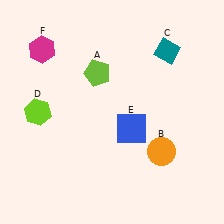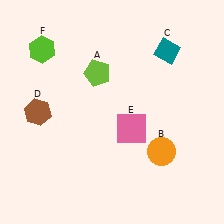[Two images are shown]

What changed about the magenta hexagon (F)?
In Image 1, F is magenta. In Image 2, it changed to lime.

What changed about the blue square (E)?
In Image 1, E is blue. In Image 2, it changed to pink.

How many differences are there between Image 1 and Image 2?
There are 3 differences between the two images.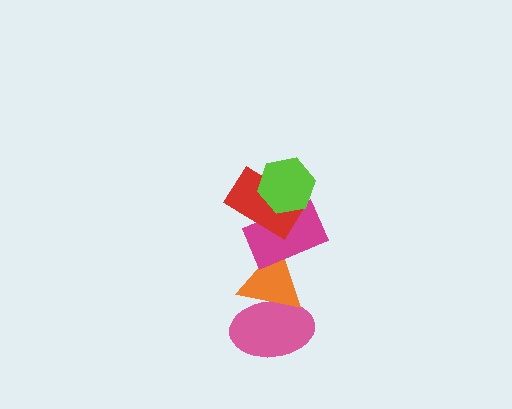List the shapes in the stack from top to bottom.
From top to bottom: the lime hexagon, the red rectangle, the magenta rectangle, the orange triangle, the pink ellipse.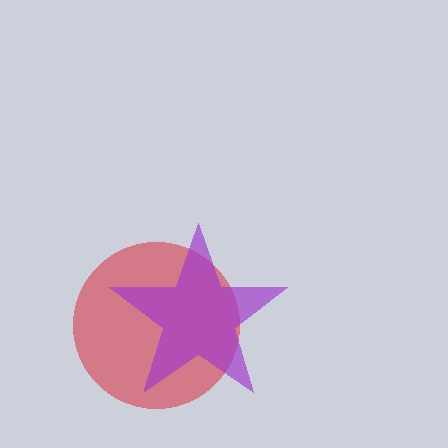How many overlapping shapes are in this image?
There are 2 overlapping shapes in the image.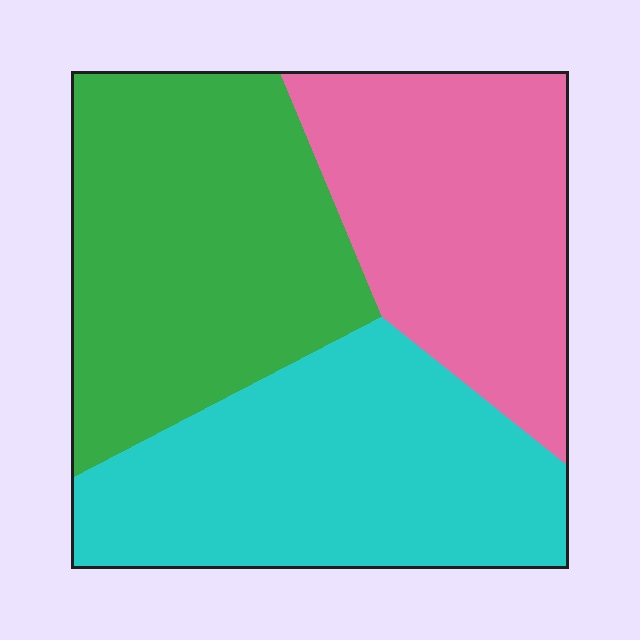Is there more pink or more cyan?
Cyan.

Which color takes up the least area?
Pink, at roughly 30%.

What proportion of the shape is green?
Green takes up about three eighths (3/8) of the shape.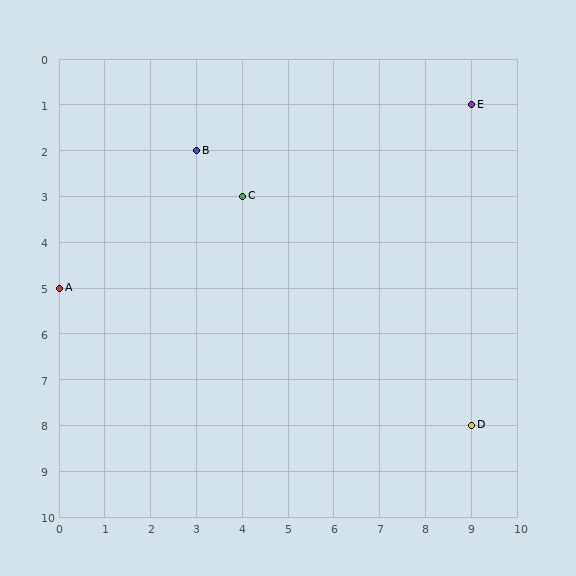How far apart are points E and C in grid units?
Points E and C are 5 columns and 2 rows apart (about 5.4 grid units diagonally).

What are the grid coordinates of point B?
Point B is at grid coordinates (3, 2).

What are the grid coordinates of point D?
Point D is at grid coordinates (9, 8).